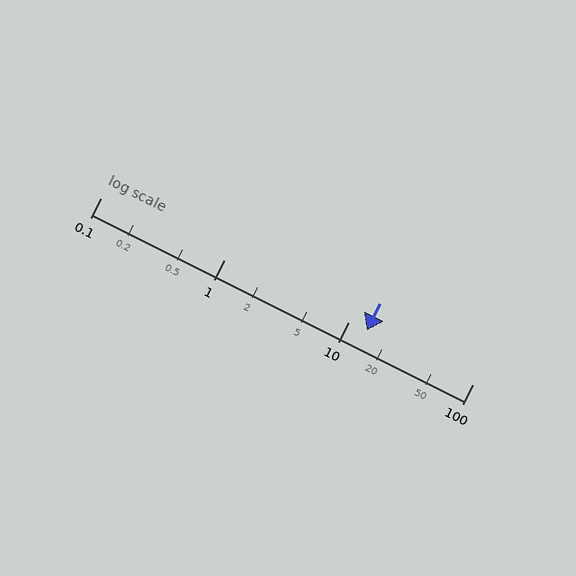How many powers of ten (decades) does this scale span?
The scale spans 3 decades, from 0.1 to 100.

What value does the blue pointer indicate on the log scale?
The pointer indicates approximately 14.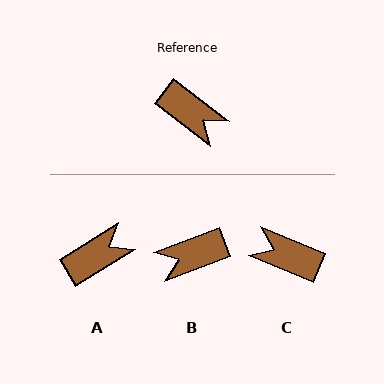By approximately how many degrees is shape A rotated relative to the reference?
Approximately 69 degrees counter-clockwise.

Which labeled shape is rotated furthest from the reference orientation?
C, about 165 degrees away.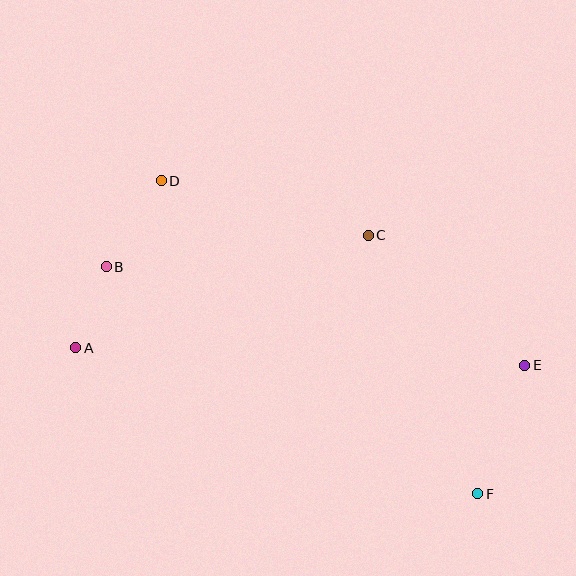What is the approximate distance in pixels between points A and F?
The distance between A and F is approximately 428 pixels.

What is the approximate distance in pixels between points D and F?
The distance between D and F is approximately 445 pixels.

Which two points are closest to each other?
Points A and B are closest to each other.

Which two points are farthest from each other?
Points A and E are farthest from each other.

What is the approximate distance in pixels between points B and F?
The distance between B and F is approximately 436 pixels.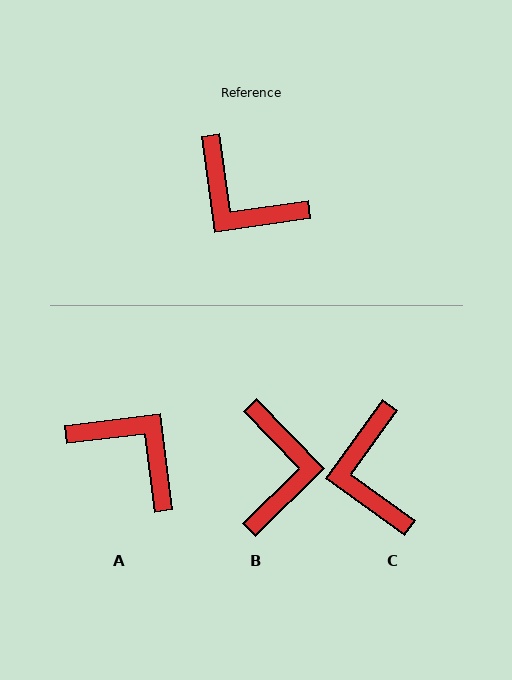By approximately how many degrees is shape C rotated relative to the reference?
Approximately 44 degrees clockwise.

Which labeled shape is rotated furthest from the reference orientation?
A, about 179 degrees away.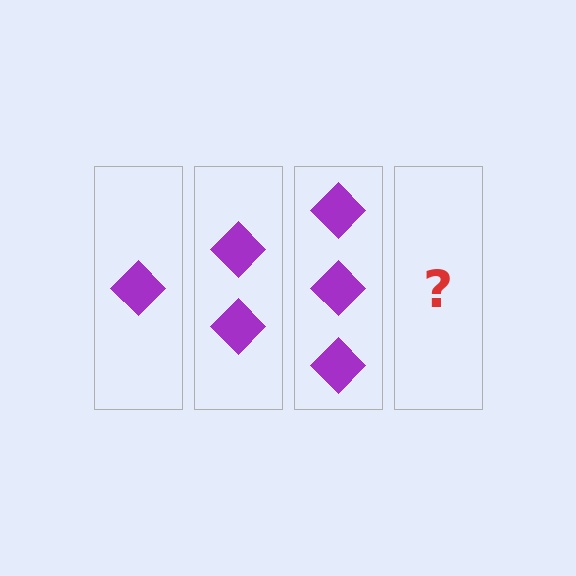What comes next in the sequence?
The next element should be 4 diamonds.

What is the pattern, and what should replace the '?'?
The pattern is that each step adds one more diamond. The '?' should be 4 diamonds.